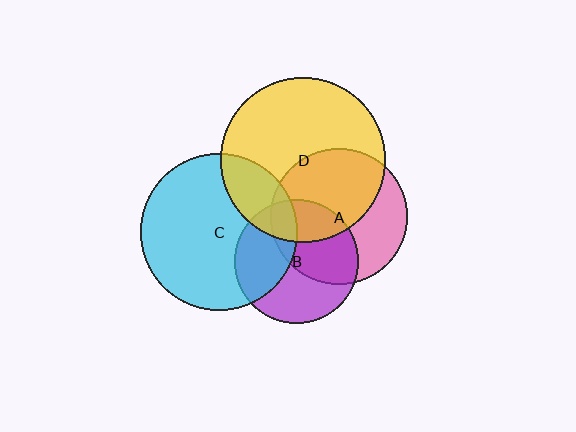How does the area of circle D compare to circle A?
Approximately 1.5 times.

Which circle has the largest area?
Circle D (yellow).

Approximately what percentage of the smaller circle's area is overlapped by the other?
Approximately 55%.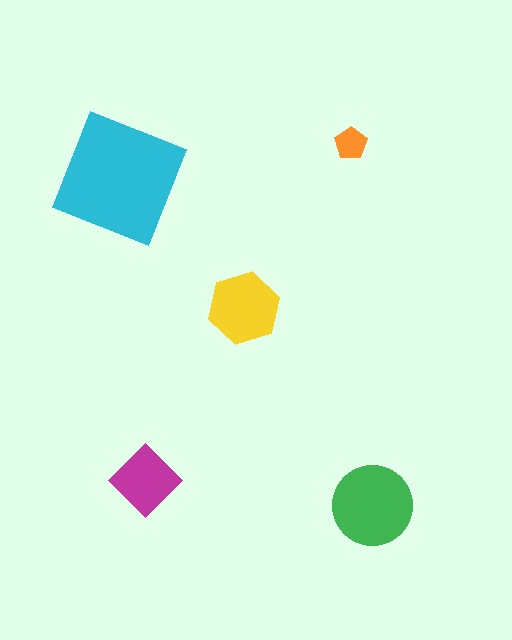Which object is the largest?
The cyan square.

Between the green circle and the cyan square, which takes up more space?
The cyan square.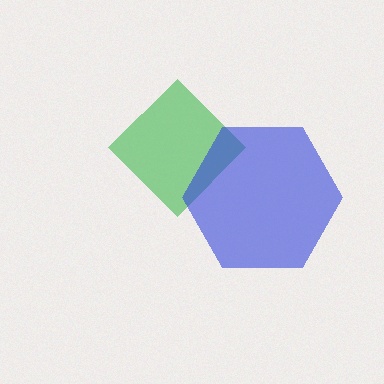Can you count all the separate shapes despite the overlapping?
Yes, there are 2 separate shapes.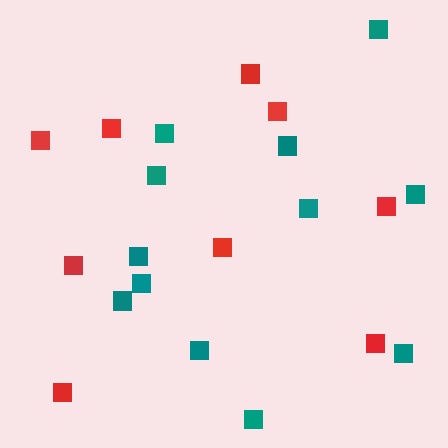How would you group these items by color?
There are 2 groups: one group of red squares (9) and one group of teal squares (12).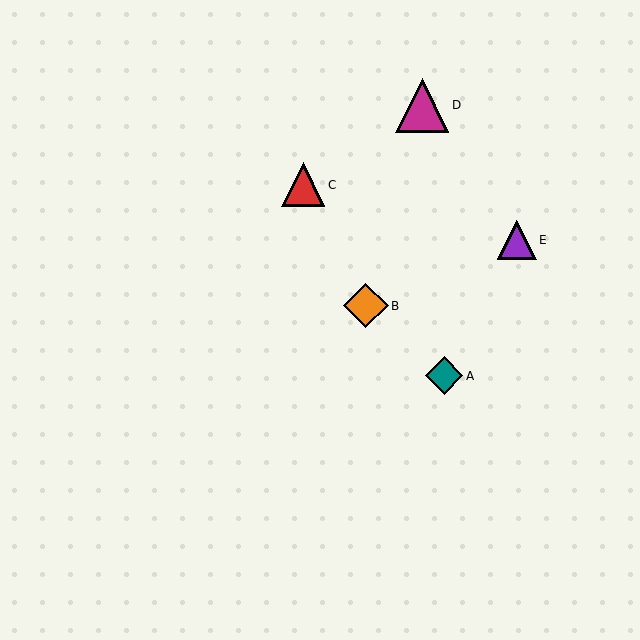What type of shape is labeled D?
Shape D is a magenta triangle.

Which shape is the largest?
The magenta triangle (labeled D) is the largest.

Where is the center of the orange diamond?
The center of the orange diamond is at (366, 306).